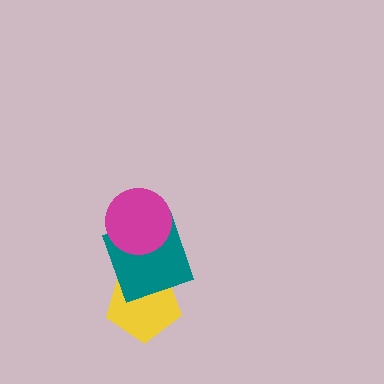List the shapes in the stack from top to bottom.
From top to bottom: the magenta circle, the teal square, the yellow pentagon.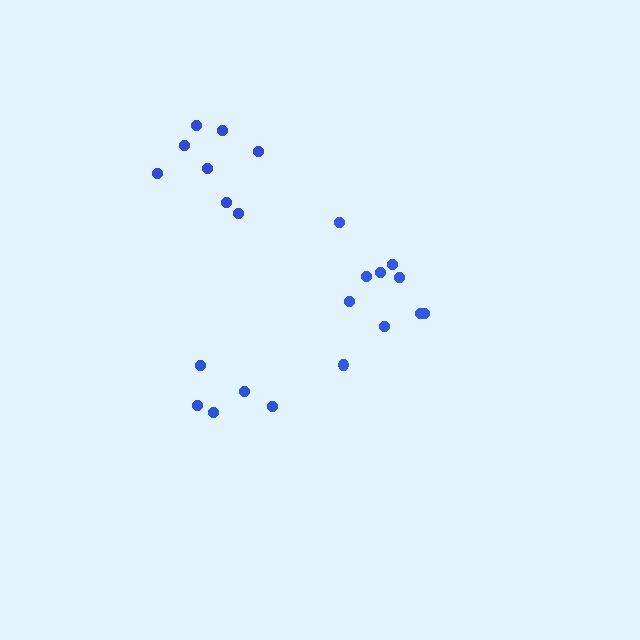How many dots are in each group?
Group 1: 8 dots, Group 2: 5 dots, Group 3: 10 dots (23 total).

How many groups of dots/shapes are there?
There are 3 groups.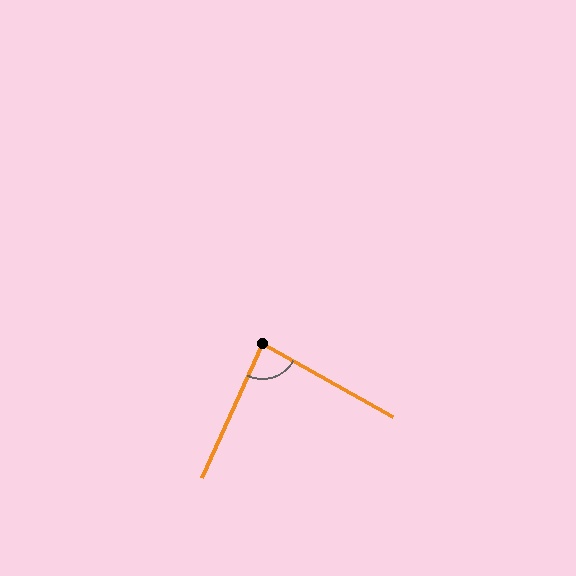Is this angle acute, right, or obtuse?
It is acute.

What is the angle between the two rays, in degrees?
Approximately 85 degrees.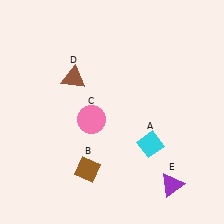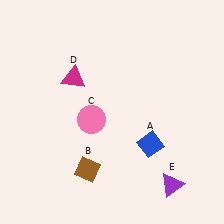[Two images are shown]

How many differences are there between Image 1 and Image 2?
There are 2 differences between the two images.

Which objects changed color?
A changed from cyan to blue. D changed from brown to magenta.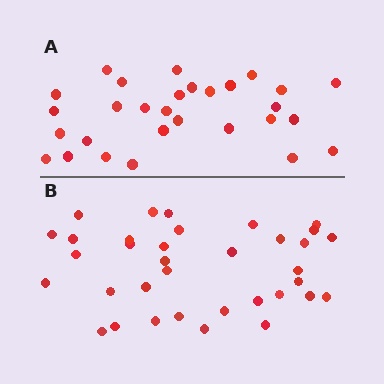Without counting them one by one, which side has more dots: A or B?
Region B (the bottom region) has more dots.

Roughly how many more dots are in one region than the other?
Region B has about 6 more dots than region A.